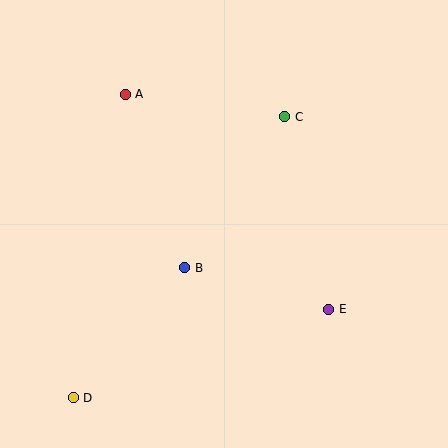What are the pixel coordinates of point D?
Point D is at (73, 398).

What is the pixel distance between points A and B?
The distance between A and B is 183 pixels.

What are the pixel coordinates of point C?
Point C is at (285, 117).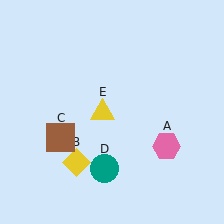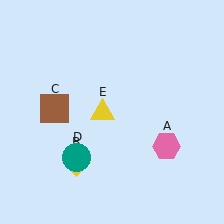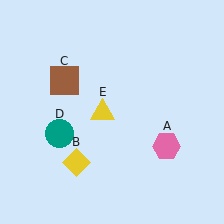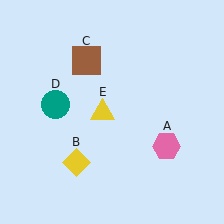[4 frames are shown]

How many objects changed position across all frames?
2 objects changed position: brown square (object C), teal circle (object D).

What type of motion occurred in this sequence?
The brown square (object C), teal circle (object D) rotated clockwise around the center of the scene.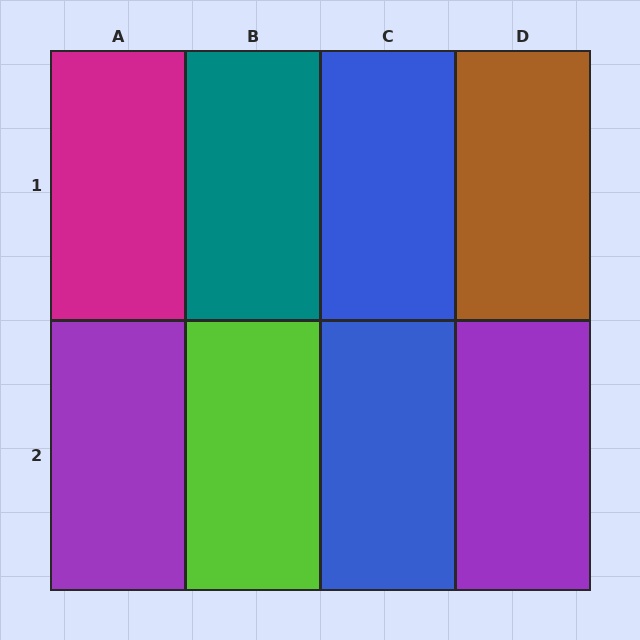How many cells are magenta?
1 cell is magenta.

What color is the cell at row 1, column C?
Blue.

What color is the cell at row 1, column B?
Teal.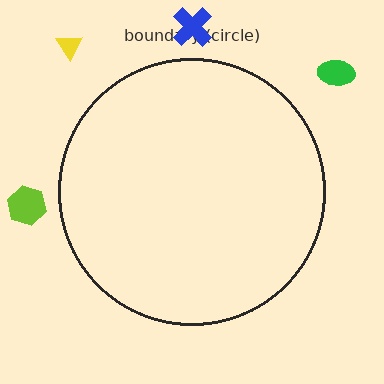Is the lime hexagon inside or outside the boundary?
Outside.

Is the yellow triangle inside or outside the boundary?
Outside.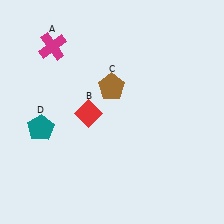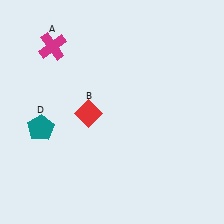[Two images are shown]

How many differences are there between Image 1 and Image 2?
There is 1 difference between the two images.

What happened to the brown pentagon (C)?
The brown pentagon (C) was removed in Image 2. It was in the top-left area of Image 1.